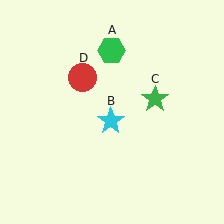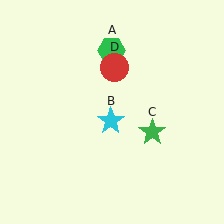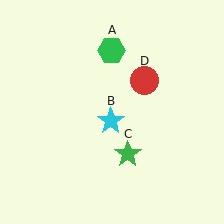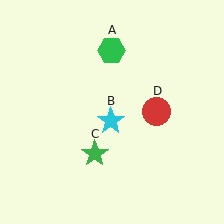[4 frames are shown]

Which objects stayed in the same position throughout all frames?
Green hexagon (object A) and cyan star (object B) remained stationary.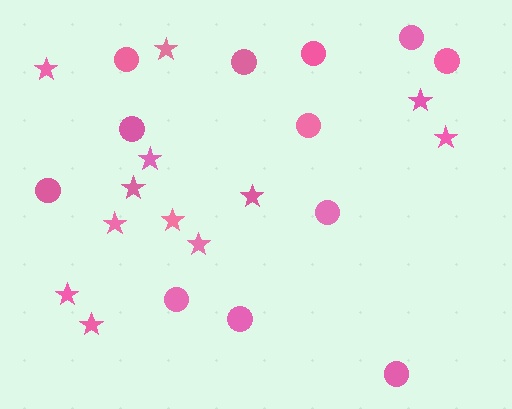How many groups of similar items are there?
There are 2 groups: one group of circles (12) and one group of stars (12).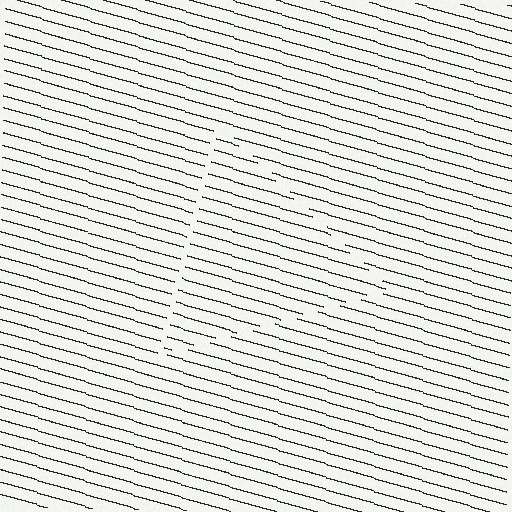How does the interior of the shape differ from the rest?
The interior of the shape contains the same grating, shifted by half a period — the contour is defined by the phase discontinuity where line-ends from the inner and outer gratings abut.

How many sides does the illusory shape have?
3 sides — the line-ends trace a triangle.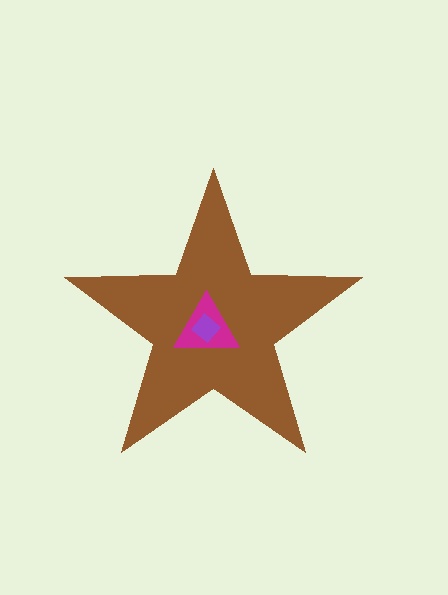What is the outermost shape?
The brown star.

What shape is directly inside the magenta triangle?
The purple diamond.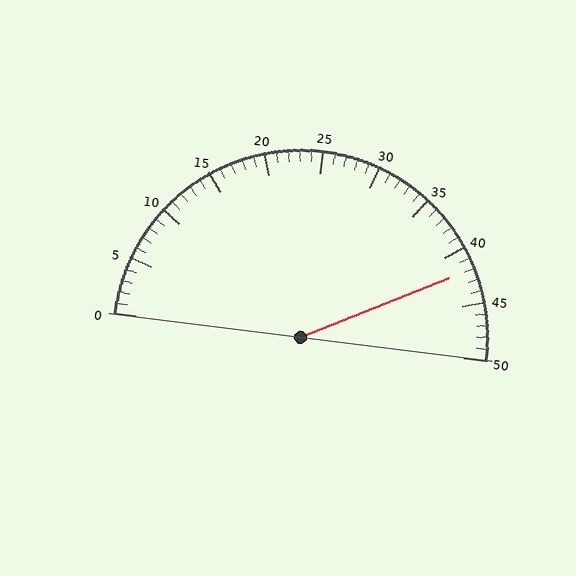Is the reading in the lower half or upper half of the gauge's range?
The reading is in the upper half of the range (0 to 50).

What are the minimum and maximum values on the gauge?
The gauge ranges from 0 to 50.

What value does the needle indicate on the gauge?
The needle indicates approximately 42.